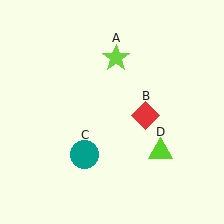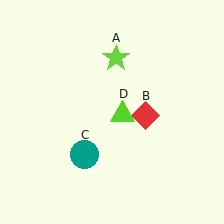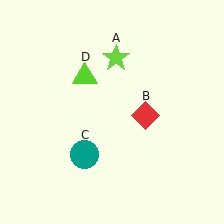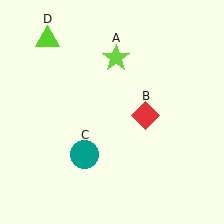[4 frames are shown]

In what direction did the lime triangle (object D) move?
The lime triangle (object D) moved up and to the left.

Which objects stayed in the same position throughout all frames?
Lime star (object A) and red diamond (object B) and teal circle (object C) remained stationary.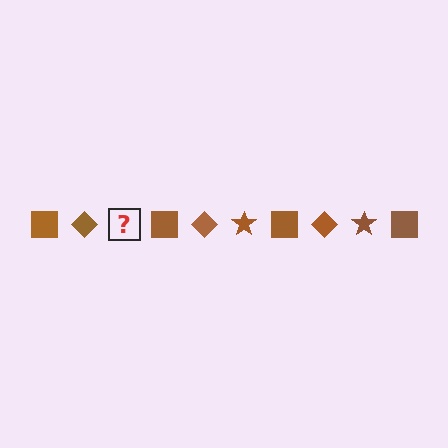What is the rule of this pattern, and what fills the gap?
The rule is that the pattern cycles through square, diamond, star shapes in brown. The gap should be filled with a brown star.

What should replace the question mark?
The question mark should be replaced with a brown star.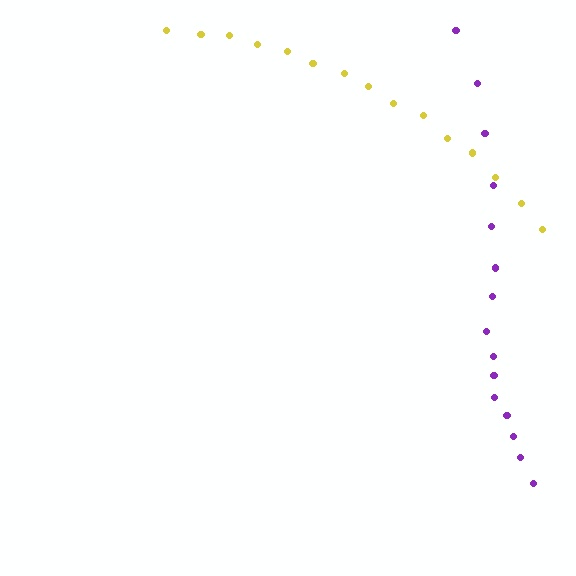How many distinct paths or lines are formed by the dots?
There are 2 distinct paths.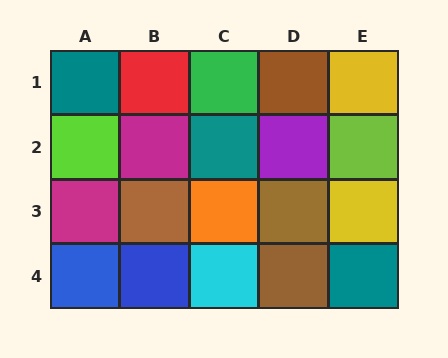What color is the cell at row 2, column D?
Purple.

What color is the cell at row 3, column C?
Orange.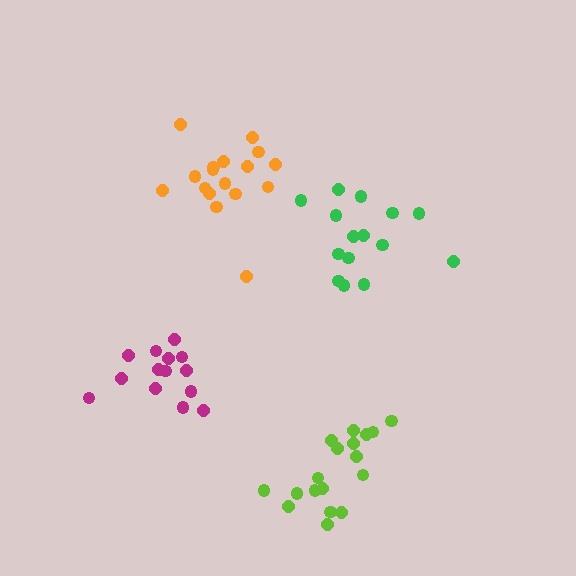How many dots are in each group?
Group 1: 14 dots, Group 2: 17 dots, Group 3: 15 dots, Group 4: 18 dots (64 total).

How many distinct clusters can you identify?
There are 4 distinct clusters.